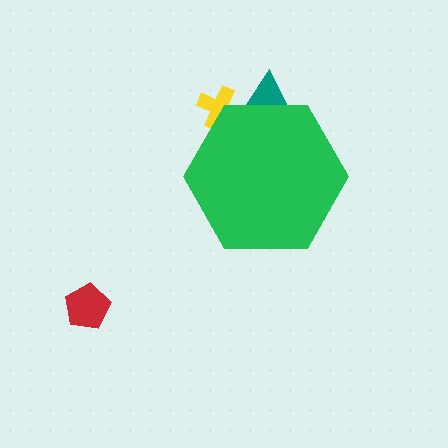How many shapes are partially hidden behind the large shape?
2 shapes are partially hidden.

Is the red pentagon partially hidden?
No, the red pentagon is fully visible.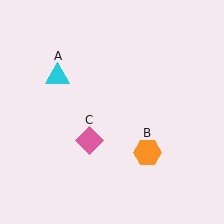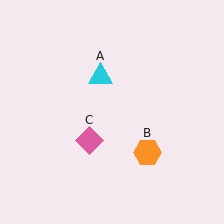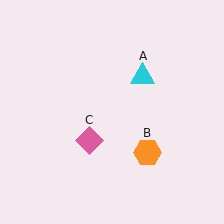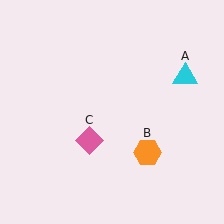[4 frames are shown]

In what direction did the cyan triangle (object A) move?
The cyan triangle (object A) moved right.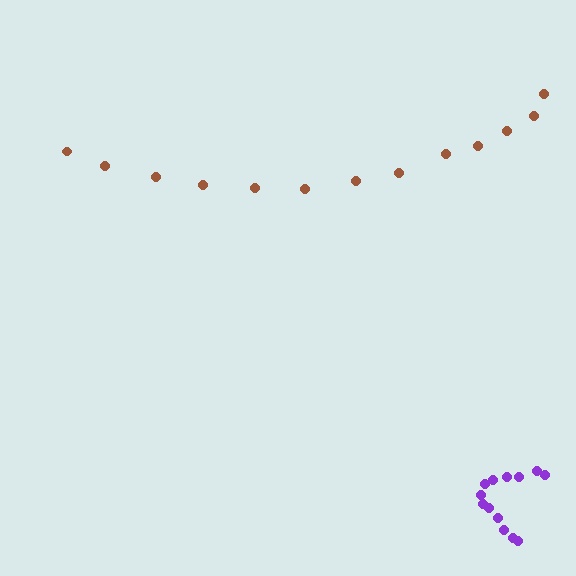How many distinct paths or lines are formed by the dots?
There are 2 distinct paths.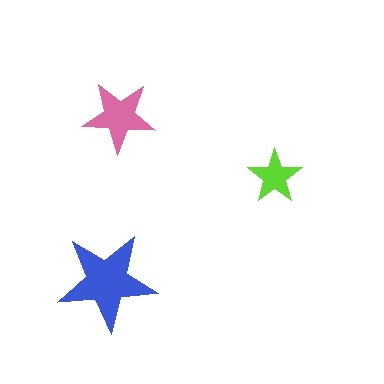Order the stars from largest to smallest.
the blue one, the pink one, the lime one.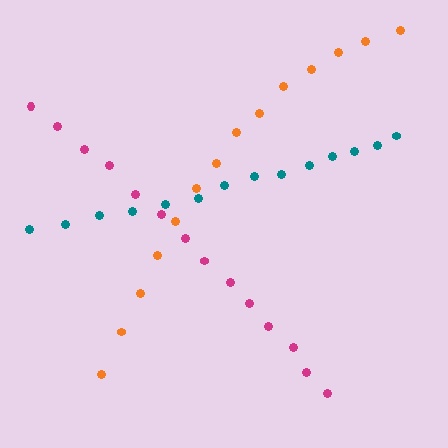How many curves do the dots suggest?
There are 3 distinct paths.